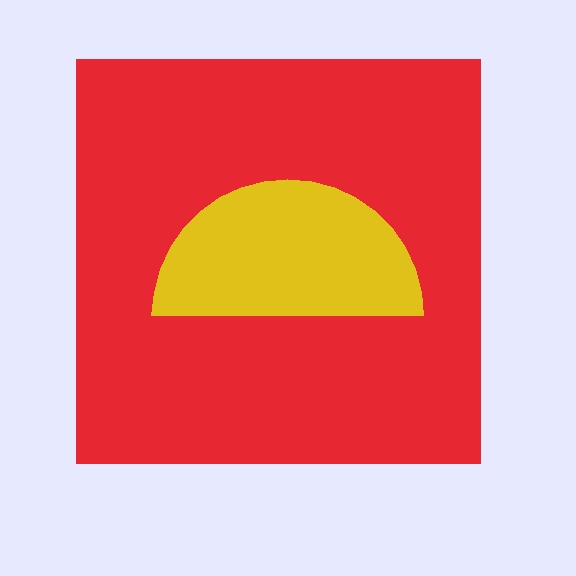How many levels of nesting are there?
2.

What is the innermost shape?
The yellow semicircle.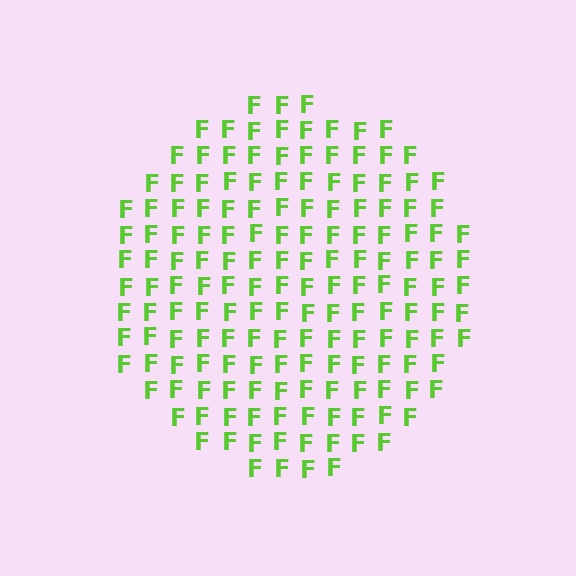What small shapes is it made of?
It is made of small letter F's.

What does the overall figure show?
The overall figure shows a circle.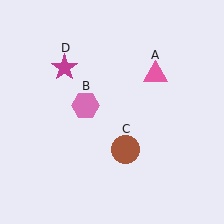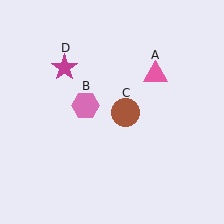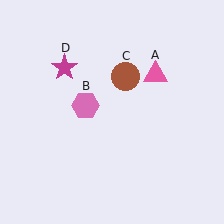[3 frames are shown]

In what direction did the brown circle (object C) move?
The brown circle (object C) moved up.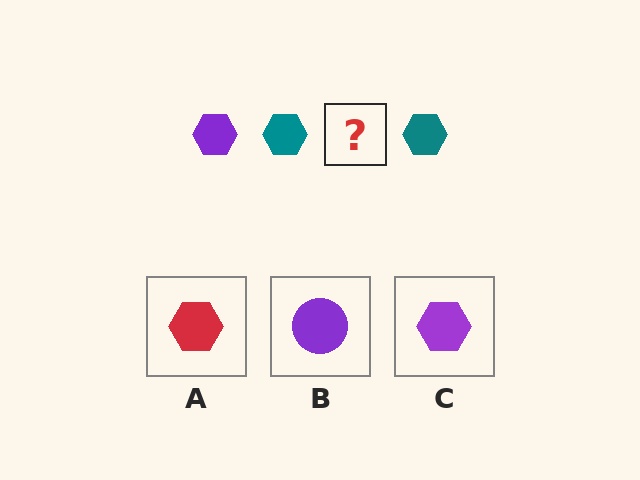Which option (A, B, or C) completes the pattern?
C.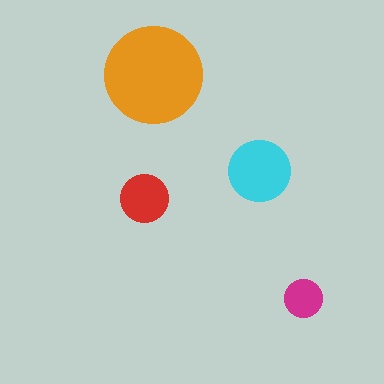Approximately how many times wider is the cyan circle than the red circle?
About 1.5 times wider.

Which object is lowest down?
The magenta circle is bottommost.